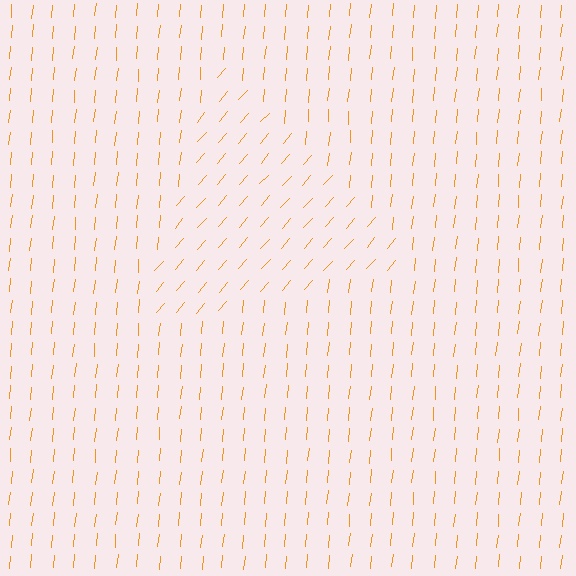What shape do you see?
I see a triangle.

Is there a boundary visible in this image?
Yes, there is a texture boundary formed by a change in line orientation.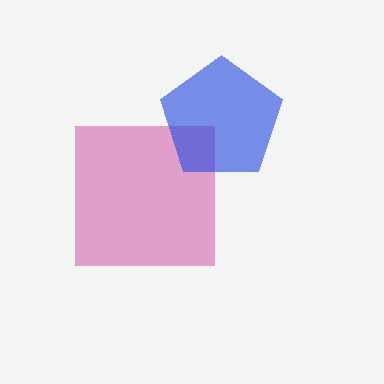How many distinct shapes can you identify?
There are 2 distinct shapes: a magenta square, a blue pentagon.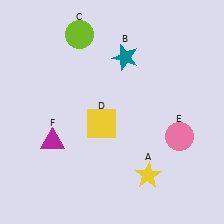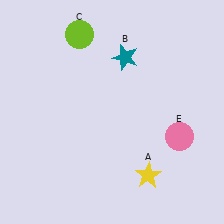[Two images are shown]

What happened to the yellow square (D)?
The yellow square (D) was removed in Image 2. It was in the bottom-left area of Image 1.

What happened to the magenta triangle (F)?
The magenta triangle (F) was removed in Image 2. It was in the bottom-left area of Image 1.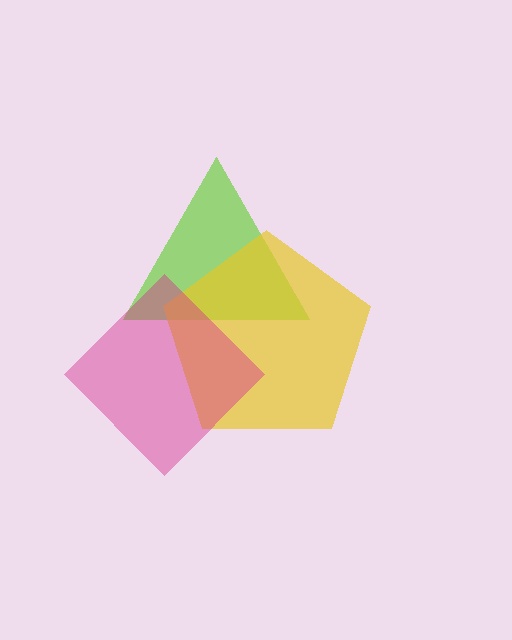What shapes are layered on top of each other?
The layered shapes are: a lime triangle, a yellow pentagon, a magenta diamond.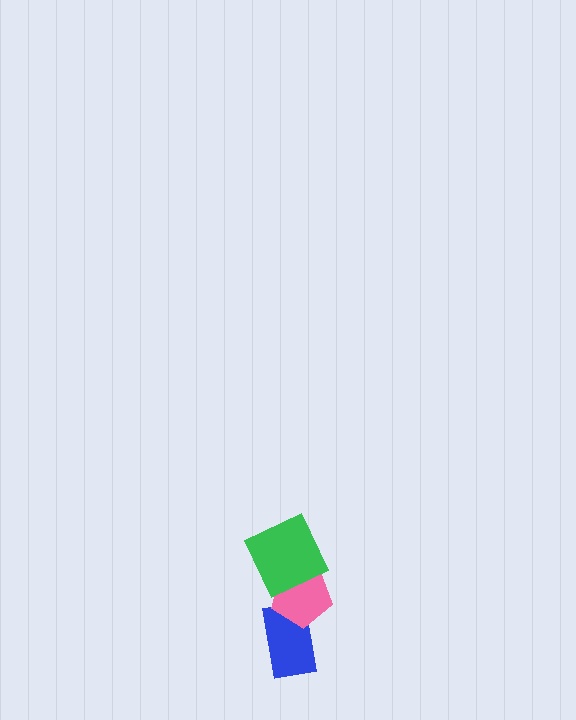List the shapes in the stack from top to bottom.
From top to bottom: the green square, the pink pentagon, the blue rectangle.